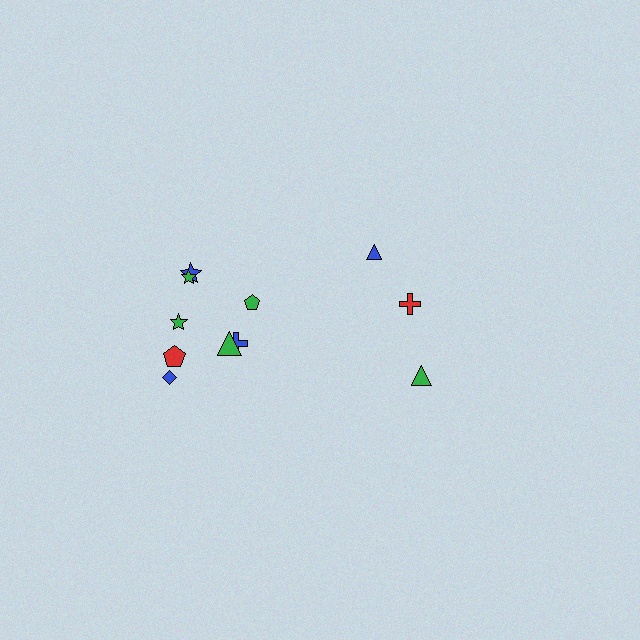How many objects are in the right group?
There are 3 objects.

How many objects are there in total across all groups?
There are 11 objects.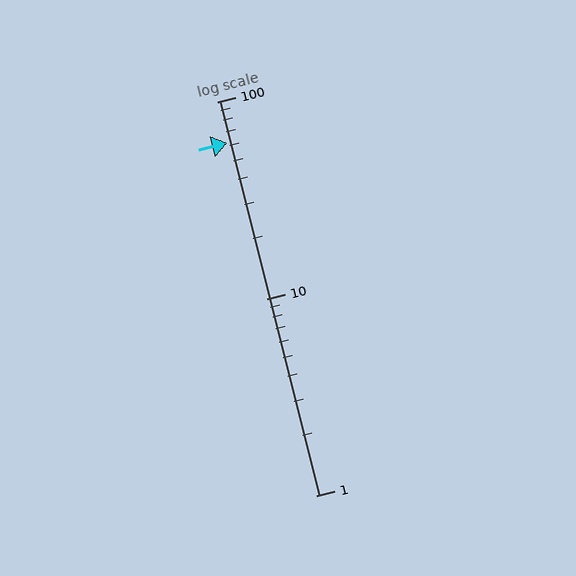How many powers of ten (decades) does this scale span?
The scale spans 2 decades, from 1 to 100.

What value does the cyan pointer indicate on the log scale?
The pointer indicates approximately 62.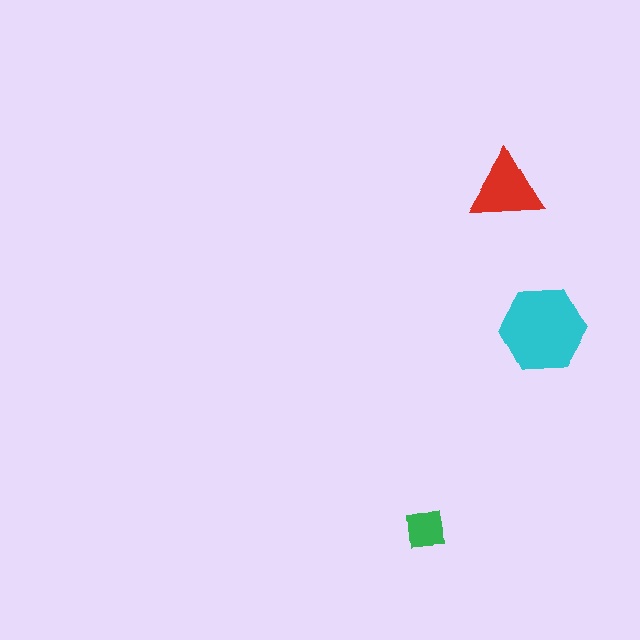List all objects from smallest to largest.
The green square, the red triangle, the cyan hexagon.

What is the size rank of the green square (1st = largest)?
3rd.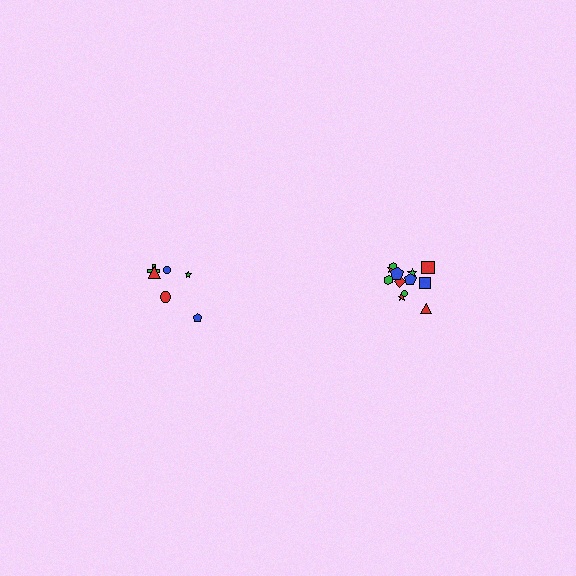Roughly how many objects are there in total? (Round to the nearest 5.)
Roughly 20 objects in total.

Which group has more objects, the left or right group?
The right group.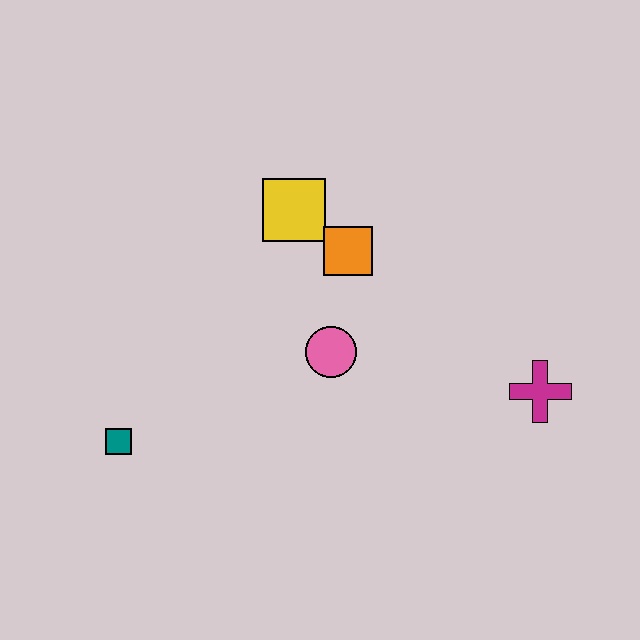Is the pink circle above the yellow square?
No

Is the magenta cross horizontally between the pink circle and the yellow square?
No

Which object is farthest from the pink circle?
The teal square is farthest from the pink circle.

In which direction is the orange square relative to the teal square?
The orange square is to the right of the teal square.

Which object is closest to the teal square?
The pink circle is closest to the teal square.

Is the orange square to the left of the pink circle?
No